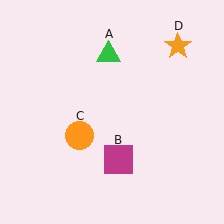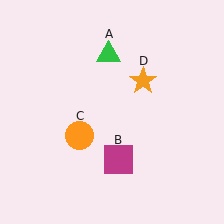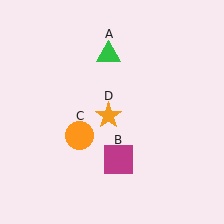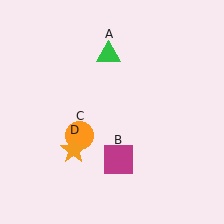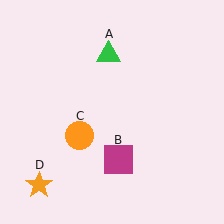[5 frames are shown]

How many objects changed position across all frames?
1 object changed position: orange star (object D).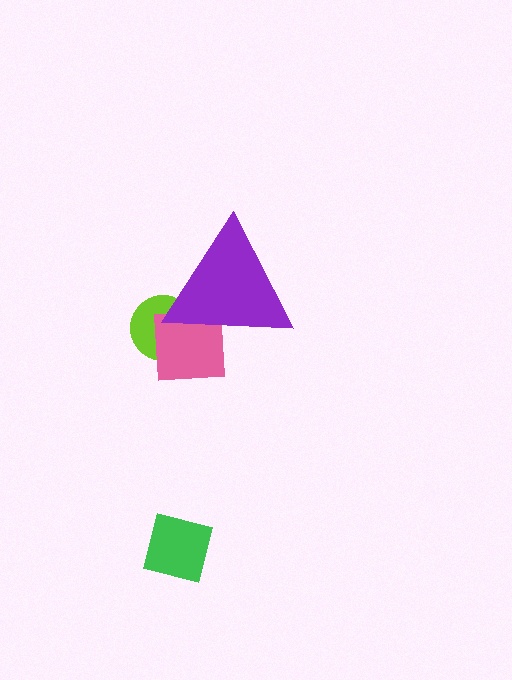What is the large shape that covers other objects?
A purple triangle.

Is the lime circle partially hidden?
Yes, the lime circle is partially hidden behind the purple triangle.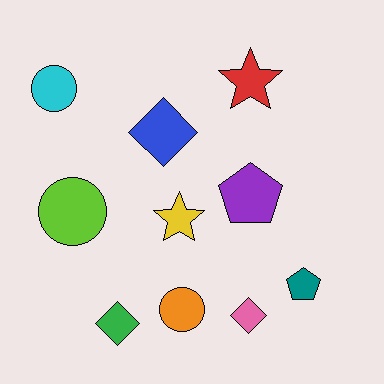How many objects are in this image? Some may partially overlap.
There are 10 objects.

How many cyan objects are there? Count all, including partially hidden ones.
There is 1 cyan object.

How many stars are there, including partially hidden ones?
There are 2 stars.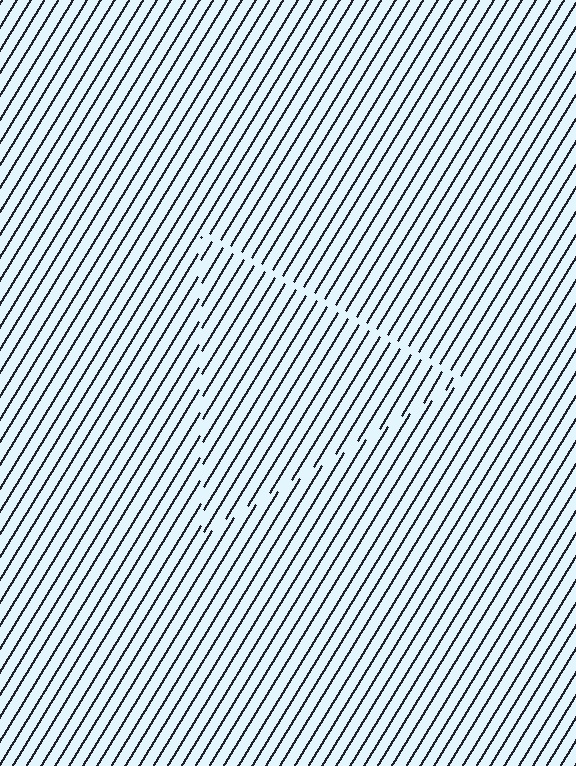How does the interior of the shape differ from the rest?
The interior of the shape contains the same grating, shifted by half a period — the contour is defined by the phase discontinuity where line-ends from the inner and outer gratings abut.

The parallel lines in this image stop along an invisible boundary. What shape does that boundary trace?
An illusory triangle. The interior of the shape contains the same grating, shifted by half a period — the contour is defined by the phase discontinuity where line-ends from the inner and outer gratings abut.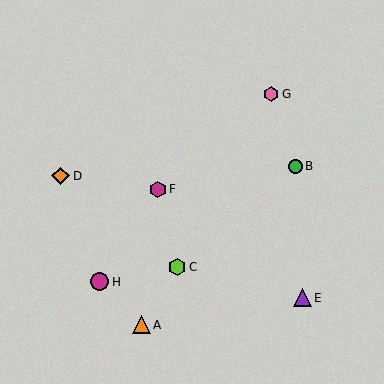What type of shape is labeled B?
Shape B is a green circle.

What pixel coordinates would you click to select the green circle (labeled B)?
Click at (296, 166) to select the green circle B.